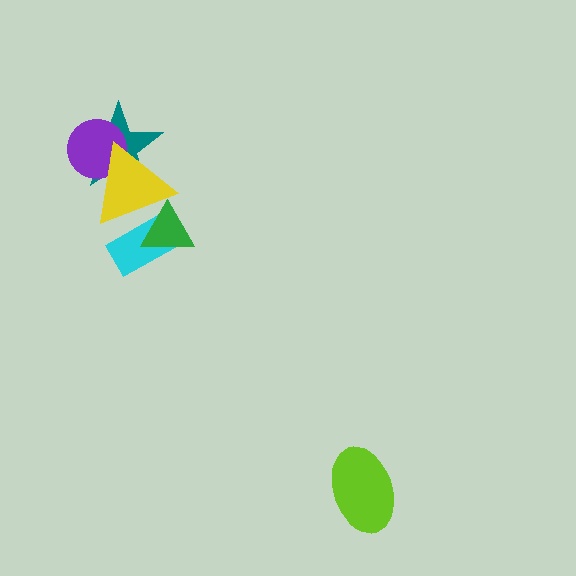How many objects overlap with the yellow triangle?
4 objects overlap with the yellow triangle.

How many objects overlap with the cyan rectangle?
2 objects overlap with the cyan rectangle.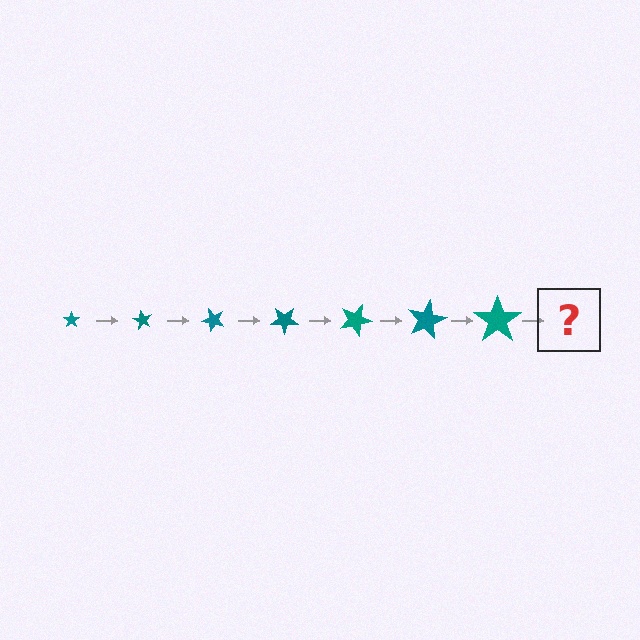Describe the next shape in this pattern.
It should be a star, larger than the previous one and rotated 420 degrees from the start.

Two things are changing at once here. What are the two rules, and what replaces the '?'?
The two rules are that the star grows larger each step and it rotates 60 degrees each step. The '?' should be a star, larger than the previous one and rotated 420 degrees from the start.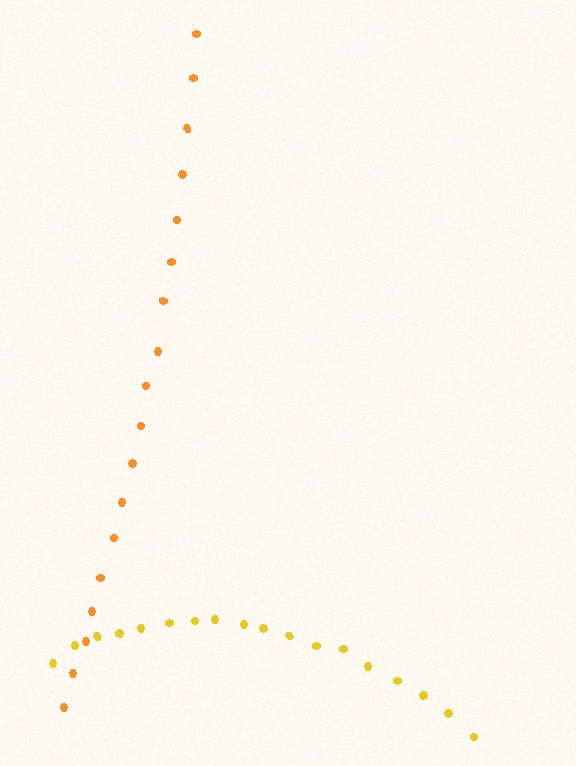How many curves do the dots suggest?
There are 2 distinct paths.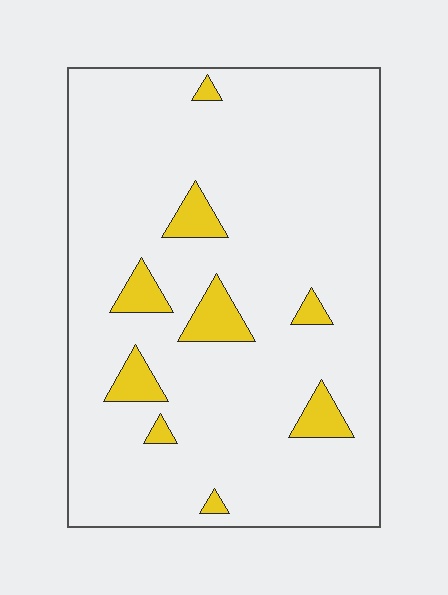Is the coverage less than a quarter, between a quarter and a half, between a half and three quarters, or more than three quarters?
Less than a quarter.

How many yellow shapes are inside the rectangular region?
9.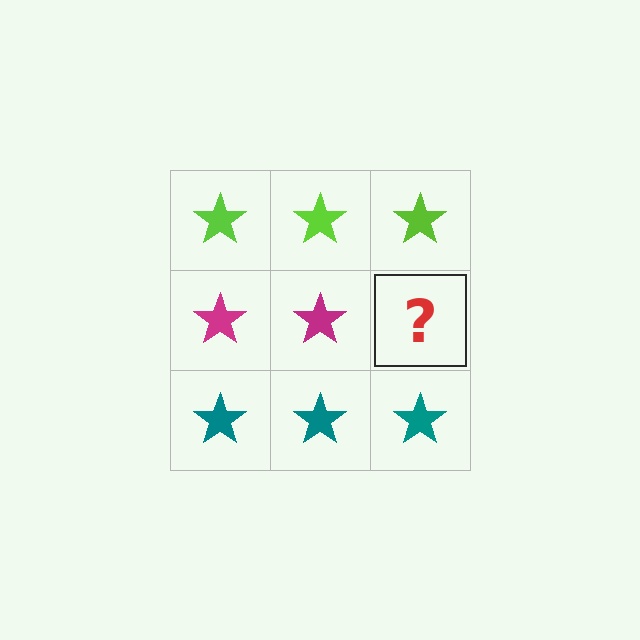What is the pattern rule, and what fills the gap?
The rule is that each row has a consistent color. The gap should be filled with a magenta star.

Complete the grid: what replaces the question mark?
The question mark should be replaced with a magenta star.